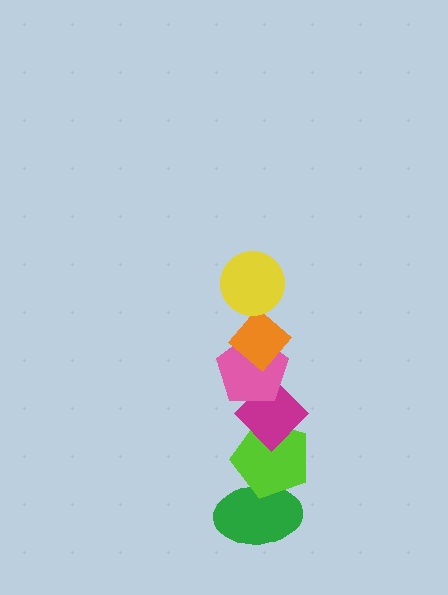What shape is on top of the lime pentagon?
The magenta diamond is on top of the lime pentagon.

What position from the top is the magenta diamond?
The magenta diamond is 4th from the top.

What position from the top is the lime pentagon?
The lime pentagon is 5th from the top.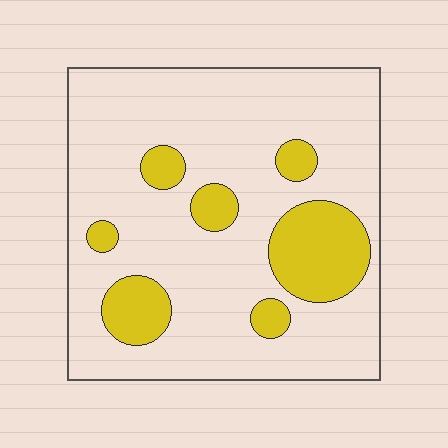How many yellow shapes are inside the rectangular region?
7.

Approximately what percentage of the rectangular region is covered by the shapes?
Approximately 20%.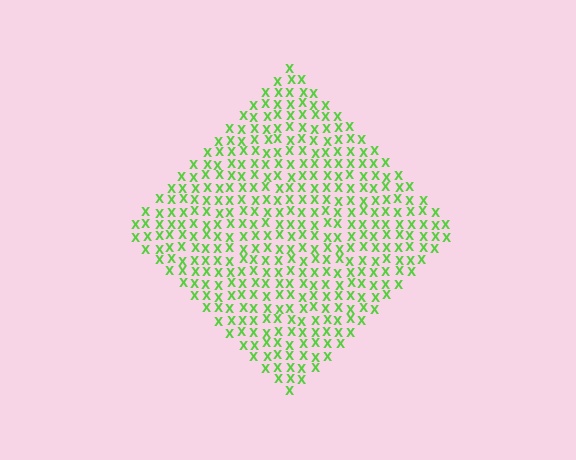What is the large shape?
The large shape is a diamond.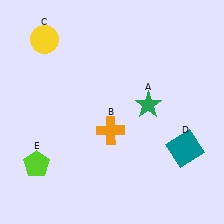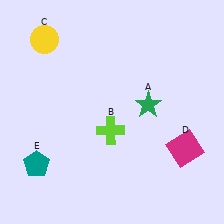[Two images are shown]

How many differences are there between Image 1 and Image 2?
There are 3 differences between the two images.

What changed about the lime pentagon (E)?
In Image 1, E is lime. In Image 2, it changed to teal.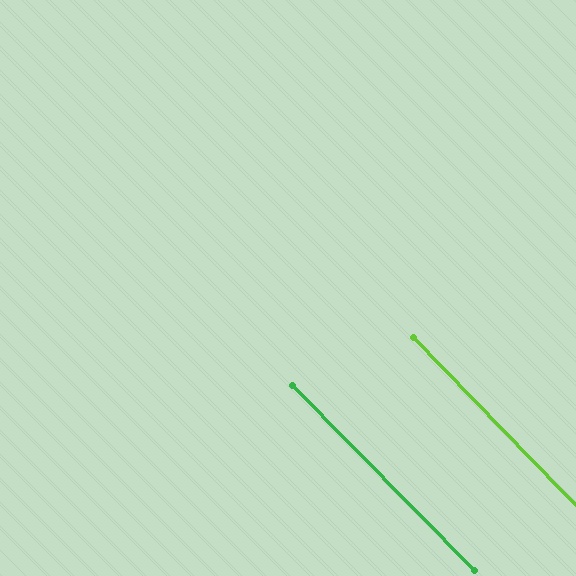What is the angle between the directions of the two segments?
Approximately 1 degree.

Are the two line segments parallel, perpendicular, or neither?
Parallel — their directions differ by only 0.5°.